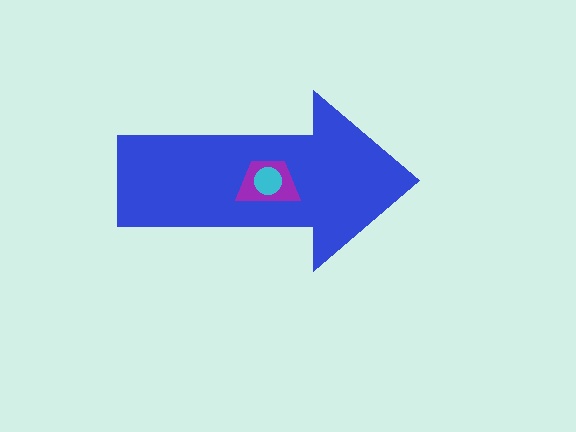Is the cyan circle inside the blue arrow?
Yes.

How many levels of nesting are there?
3.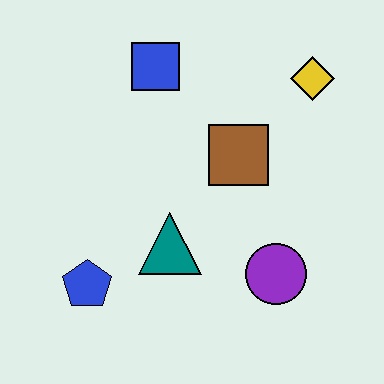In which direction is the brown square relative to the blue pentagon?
The brown square is to the right of the blue pentagon.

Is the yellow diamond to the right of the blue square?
Yes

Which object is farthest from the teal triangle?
The yellow diamond is farthest from the teal triangle.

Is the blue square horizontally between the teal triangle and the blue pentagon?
Yes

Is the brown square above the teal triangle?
Yes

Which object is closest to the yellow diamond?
The brown square is closest to the yellow diamond.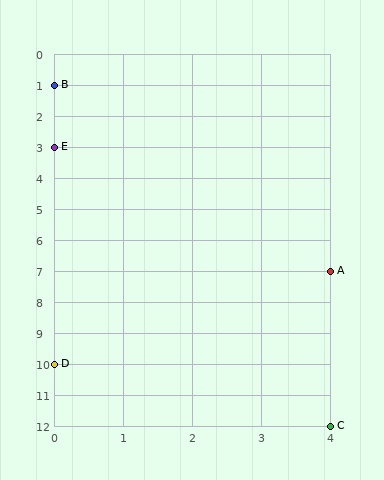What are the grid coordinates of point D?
Point D is at grid coordinates (0, 10).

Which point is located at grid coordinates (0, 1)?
Point B is at (0, 1).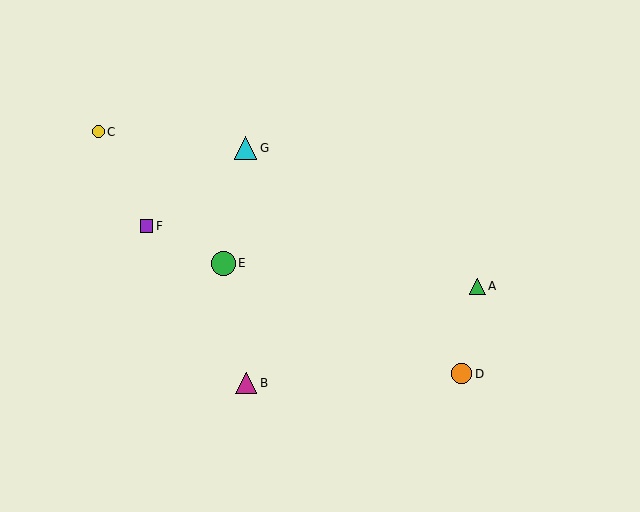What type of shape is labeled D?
Shape D is an orange circle.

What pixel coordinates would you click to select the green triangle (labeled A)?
Click at (477, 286) to select the green triangle A.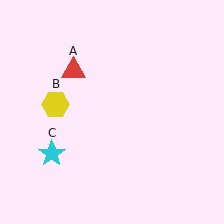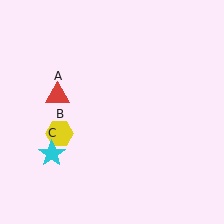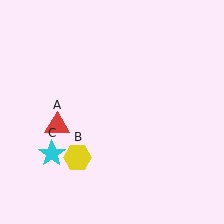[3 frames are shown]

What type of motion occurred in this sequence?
The red triangle (object A), yellow hexagon (object B) rotated counterclockwise around the center of the scene.